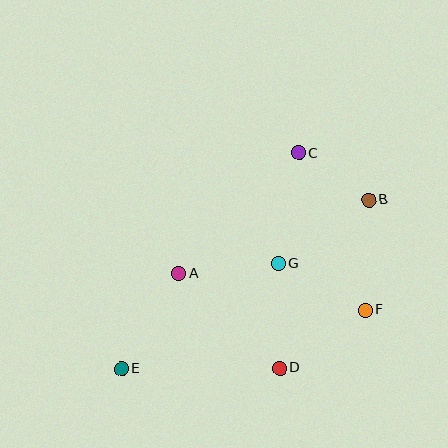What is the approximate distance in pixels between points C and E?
The distance between C and E is approximately 279 pixels.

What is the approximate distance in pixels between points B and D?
The distance between B and D is approximately 190 pixels.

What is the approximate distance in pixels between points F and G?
The distance between F and G is approximately 99 pixels.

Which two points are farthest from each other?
Points B and E are farthest from each other.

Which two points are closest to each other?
Points B and C are closest to each other.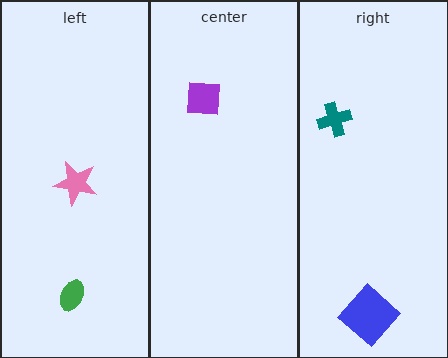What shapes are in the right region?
The teal cross, the blue diamond.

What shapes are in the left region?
The pink star, the green ellipse.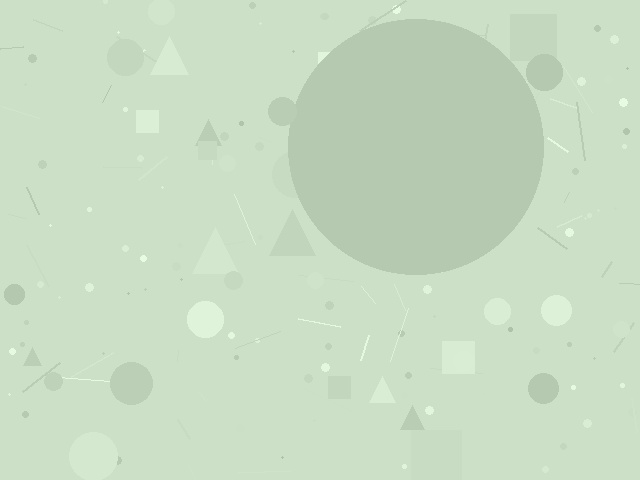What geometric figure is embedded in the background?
A circle is embedded in the background.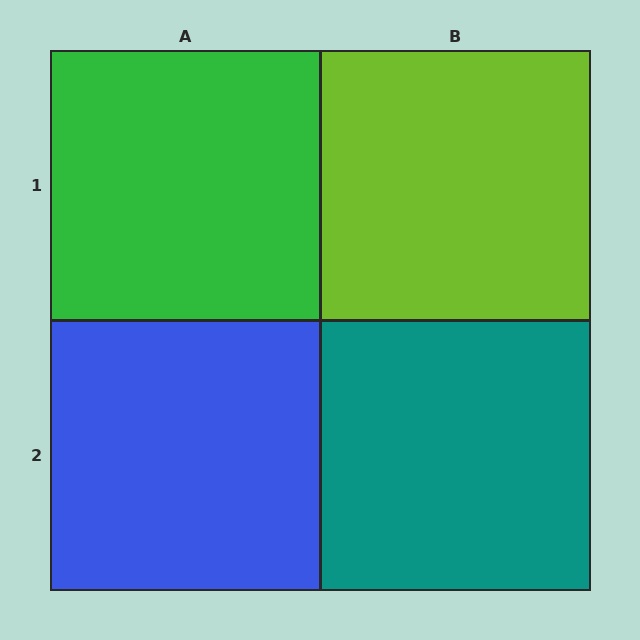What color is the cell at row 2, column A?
Blue.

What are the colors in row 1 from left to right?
Green, lime.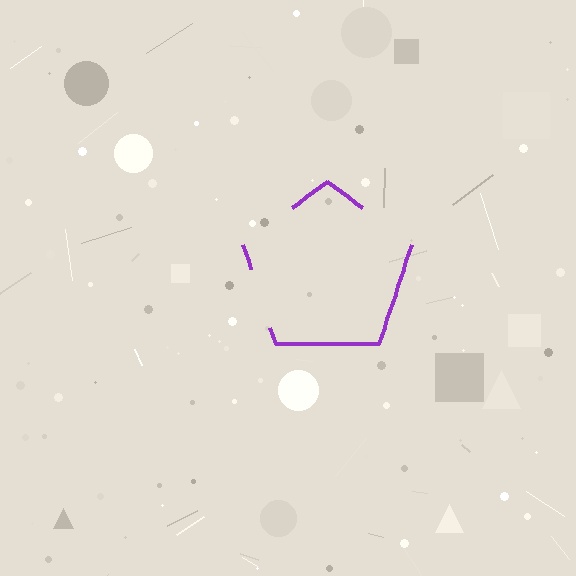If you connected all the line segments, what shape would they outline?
They would outline a pentagon.